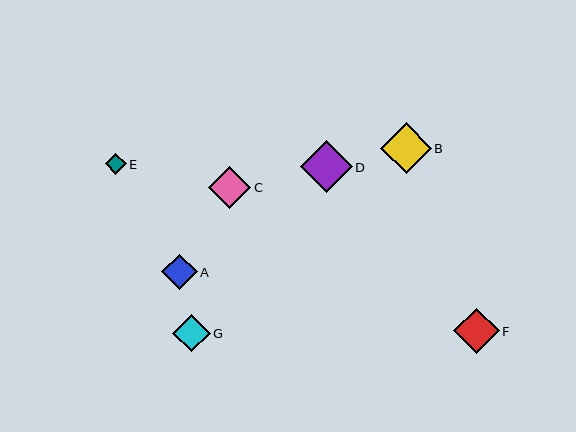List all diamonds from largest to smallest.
From largest to smallest: D, B, F, C, G, A, E.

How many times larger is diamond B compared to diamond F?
Diamond B is approximately 1.1 times the size of diamond F.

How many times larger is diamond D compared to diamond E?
Diamond D is approximately 2.5 times the size of diamond E.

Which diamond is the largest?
Diamond D is the largest with a size of approximately 52 pixels.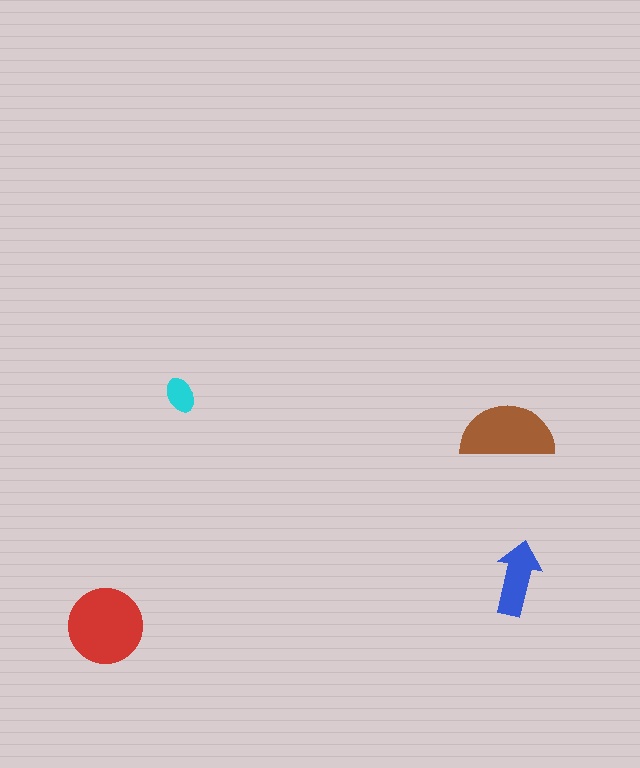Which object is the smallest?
The cyan ellipse.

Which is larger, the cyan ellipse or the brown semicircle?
The brown semicircle.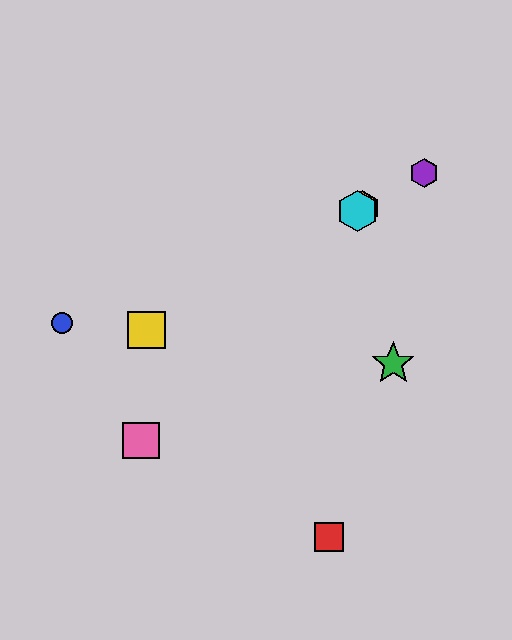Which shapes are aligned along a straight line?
The yellow square, the purple hexagon, the orange hexagon, the cyan hexagon are aligned along a straight line.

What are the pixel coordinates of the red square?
The red square is at (329, 537).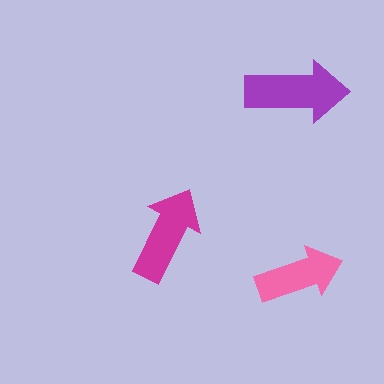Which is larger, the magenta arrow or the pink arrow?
The magenta one.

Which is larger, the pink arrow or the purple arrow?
The purple one.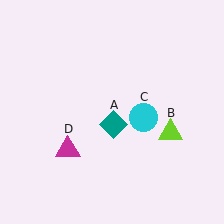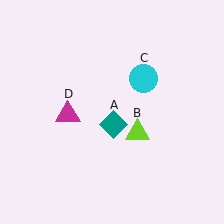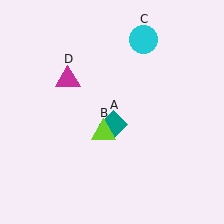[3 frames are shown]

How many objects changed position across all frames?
3 objects changed position: lime triangle (object B), cyan circle (object C), magenta triangle (object D).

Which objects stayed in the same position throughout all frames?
Teal diamond (object A) remained stationary.